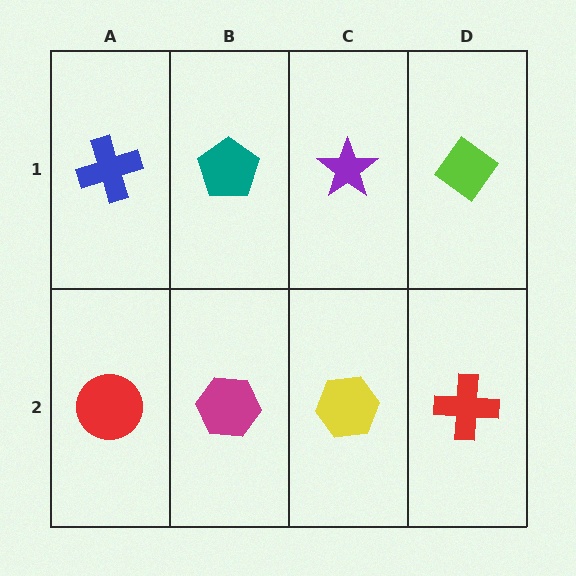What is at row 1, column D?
A lime diamond.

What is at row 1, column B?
A teal pentagon.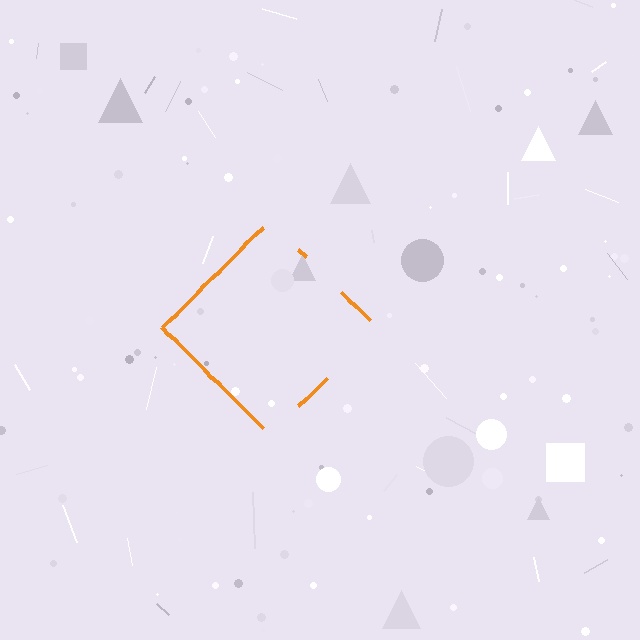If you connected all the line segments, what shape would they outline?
They would outline a diamond.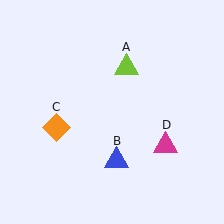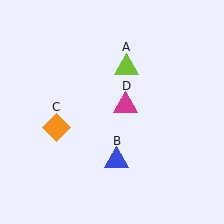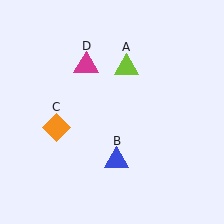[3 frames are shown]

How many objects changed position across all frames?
1 object changed position: magenta triangle (object D).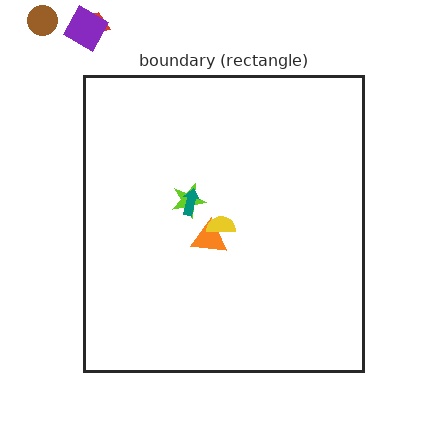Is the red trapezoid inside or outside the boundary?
Outside.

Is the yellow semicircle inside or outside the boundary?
Inside.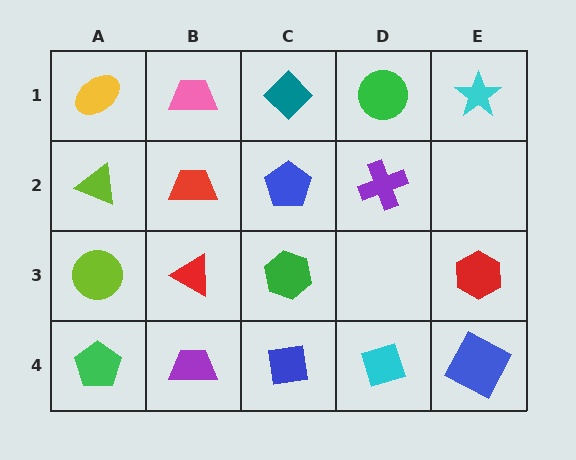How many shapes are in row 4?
5 shapes.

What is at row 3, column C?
A green hexagon.